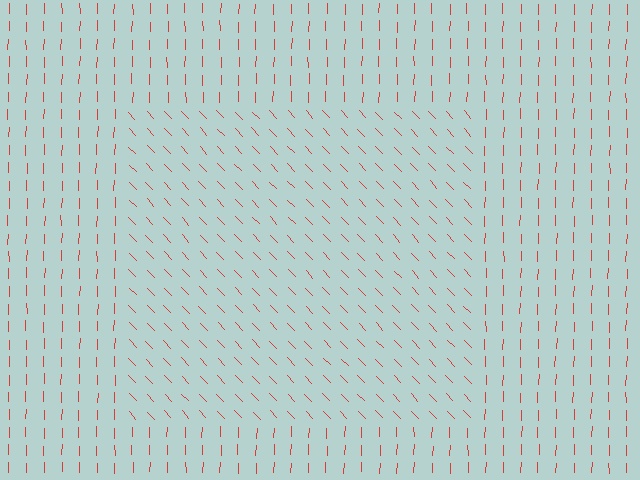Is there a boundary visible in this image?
Yes, there is a texture boundary formed by a change in line orientation.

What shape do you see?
I see a rectangle.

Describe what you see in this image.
The image is filled with small red line segments. A rectangle region in the image has lines oriented differently from the surrounding lines, creating a visible texture boundary.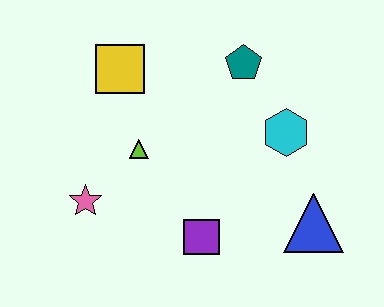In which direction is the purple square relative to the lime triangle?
The purple square is below the lime triangle.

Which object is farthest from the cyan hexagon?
The pink star is farthest from the cyan hexagon.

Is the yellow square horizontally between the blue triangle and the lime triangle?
No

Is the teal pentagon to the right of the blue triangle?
No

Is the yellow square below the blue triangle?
No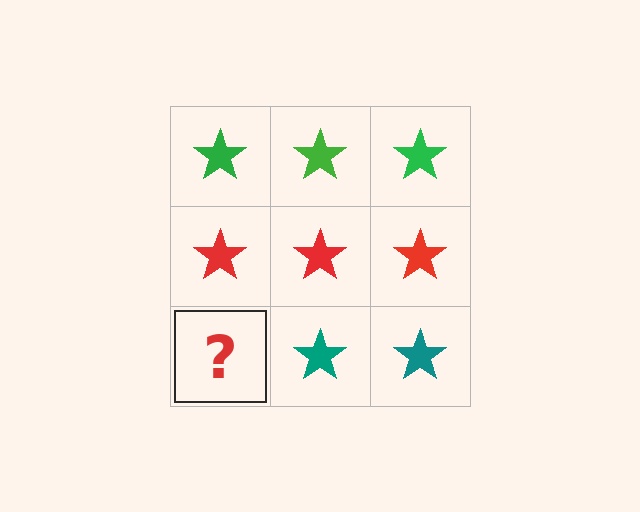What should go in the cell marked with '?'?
The missing cell should contain a teal star.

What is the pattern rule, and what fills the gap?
The rule is that each row has a consistent color. The gap should be filled with a teal star.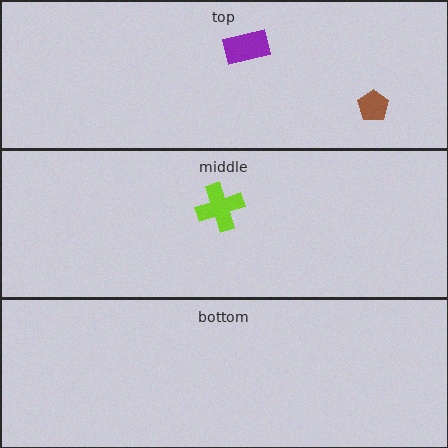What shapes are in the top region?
The purple rectangle, the brown pentagon.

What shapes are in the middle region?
The lime cross.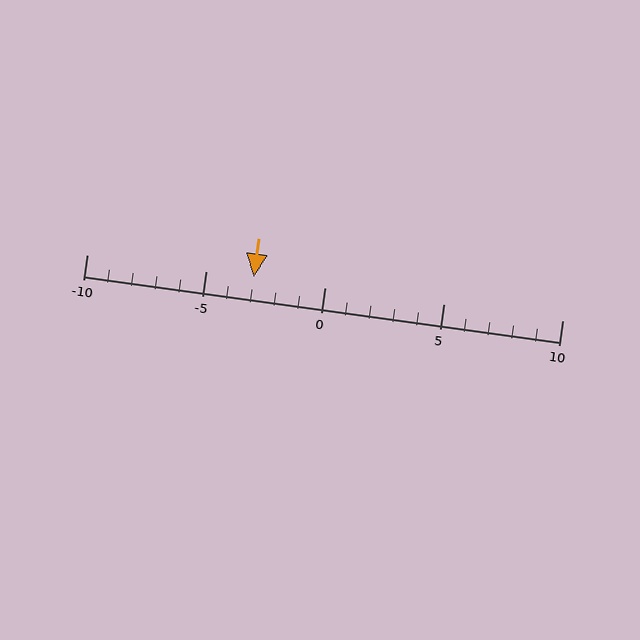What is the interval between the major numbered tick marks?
The major tick marks are spaced 5 units apart.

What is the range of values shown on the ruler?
The ruler shows values from -10 to 10.